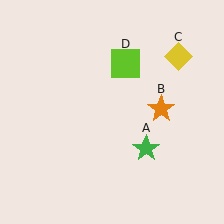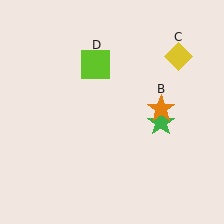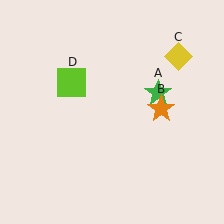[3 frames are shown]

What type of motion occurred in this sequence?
The green star (object A), lime square (object D) rotated counterclockwise around the center of the scene.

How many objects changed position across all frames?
2 objects changed position: green star (object A), lime square (object D).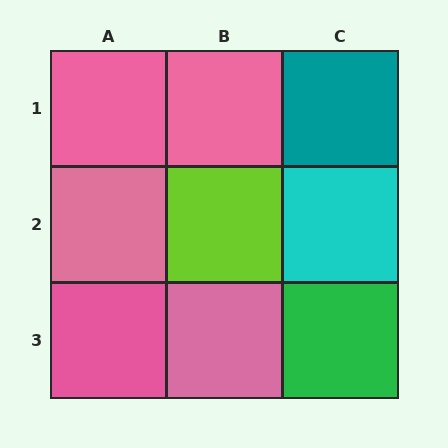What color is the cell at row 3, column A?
Pink.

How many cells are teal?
1 cell is teal.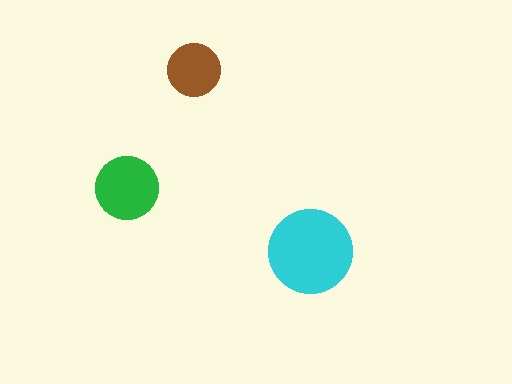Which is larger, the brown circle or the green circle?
The green one.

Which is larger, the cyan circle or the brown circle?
The cyan one.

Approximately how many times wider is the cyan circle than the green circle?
About 1.5 times wider.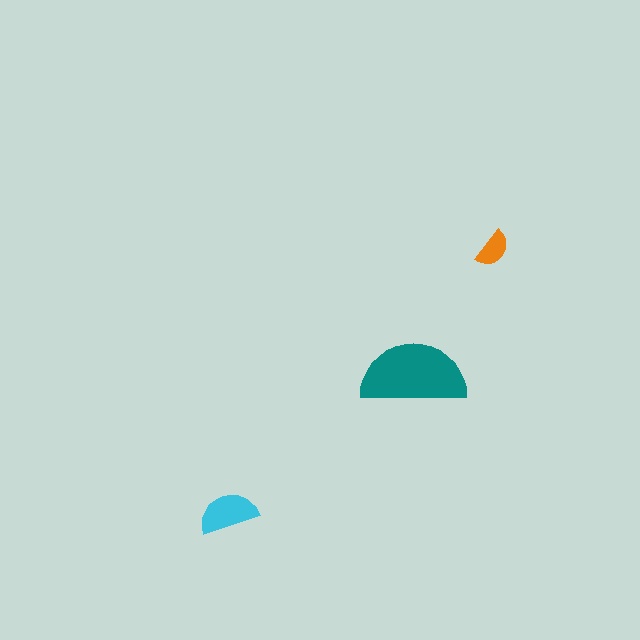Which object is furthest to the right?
The orange semicircle is rightmost.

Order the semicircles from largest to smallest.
the teal one, the cyan one, the orange one.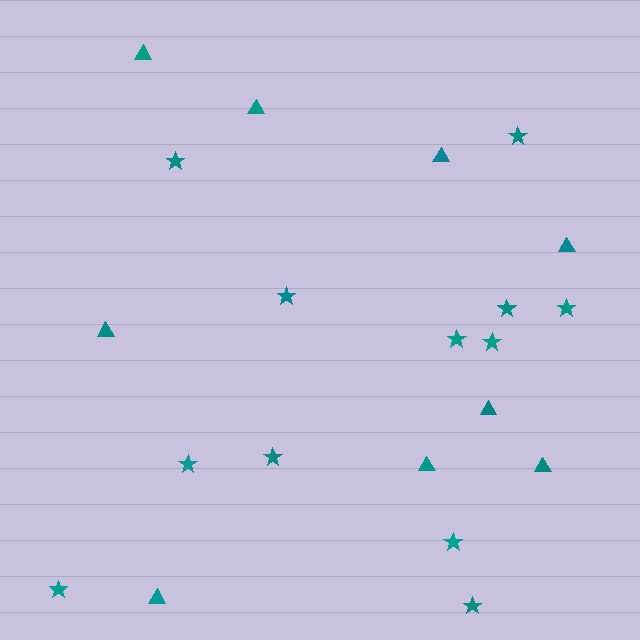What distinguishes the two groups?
There are 2 groups: one group of stars (12) and one group of triangles (9).